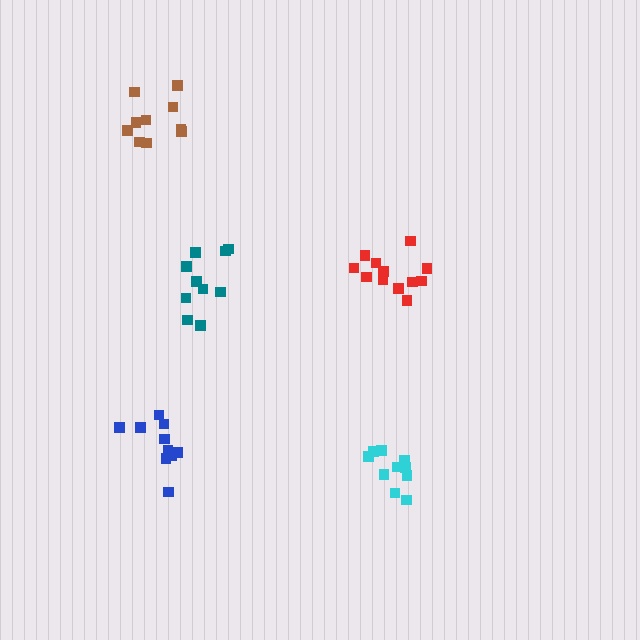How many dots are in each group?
Group 1: 12 dots, Group 2: 10 dots, Group 3: 10 dots, Group 4: 10 dots, Group 5: 10 dots (52 total).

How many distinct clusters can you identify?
There are 5 distinct clusters.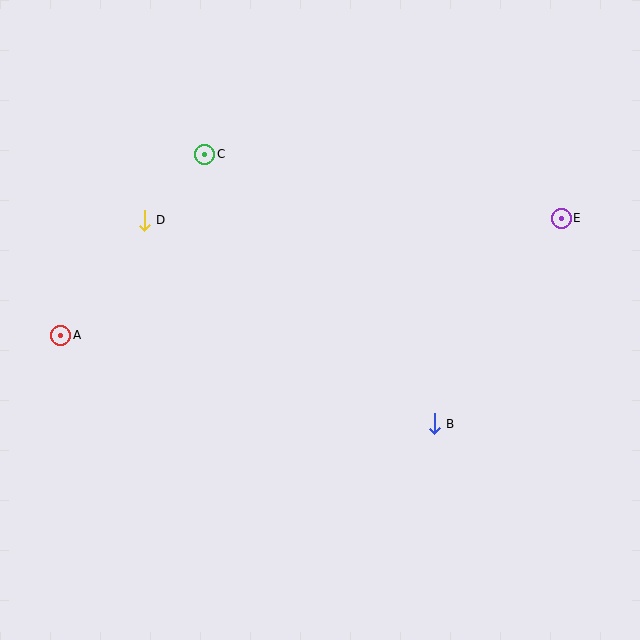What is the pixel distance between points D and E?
The distance between D and E is 417 pixels.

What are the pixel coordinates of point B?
Point B is at (434, 424).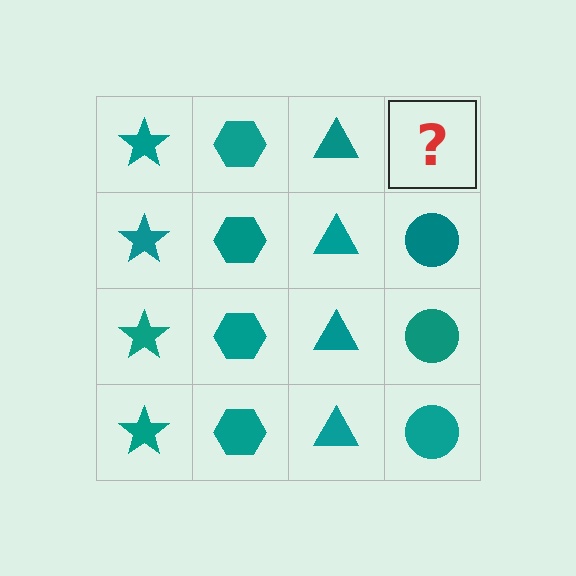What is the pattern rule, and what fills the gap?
The rule is that each column has a consistent shape. The gap should be filled with a teal circle.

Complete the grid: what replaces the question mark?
The question mark should be replaced with a teal circle.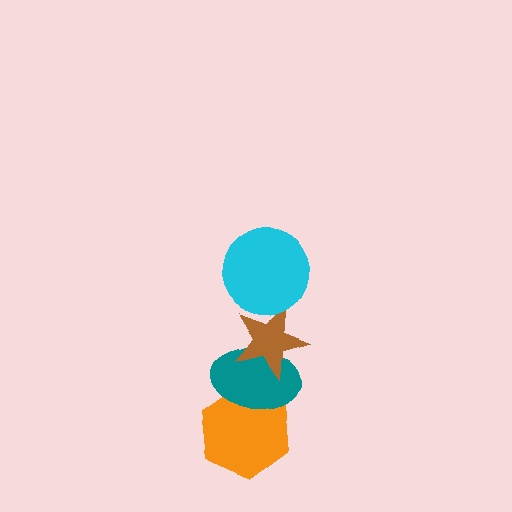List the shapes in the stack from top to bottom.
From top to bottom: the cyan circle, the brown star, the teal ellipse, the orange hexagon.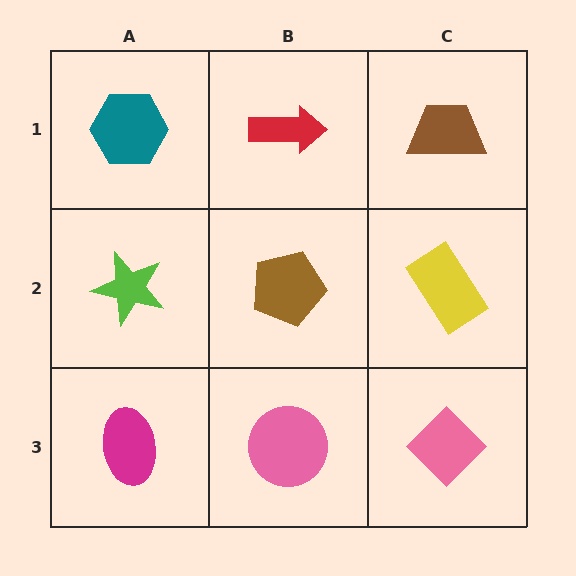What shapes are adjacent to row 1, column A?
A lime star (row 2, column A), a red arrow (row 1, column B).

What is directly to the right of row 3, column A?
A pink circle.